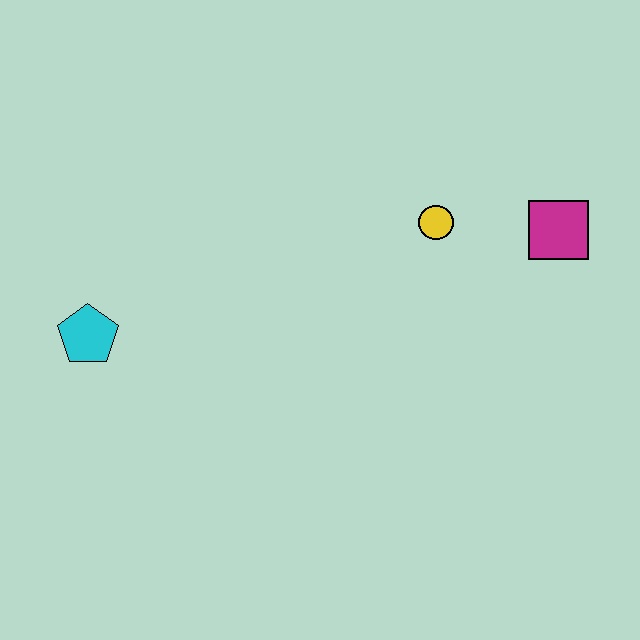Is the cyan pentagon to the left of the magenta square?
Yes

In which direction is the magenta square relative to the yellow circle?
The magenta square is to the right of the yellow circle.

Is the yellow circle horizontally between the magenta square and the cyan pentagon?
Yes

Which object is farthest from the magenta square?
The cyan pentagon is farthest from the magenta square.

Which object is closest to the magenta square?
The yellow circle is closest to the magenta square.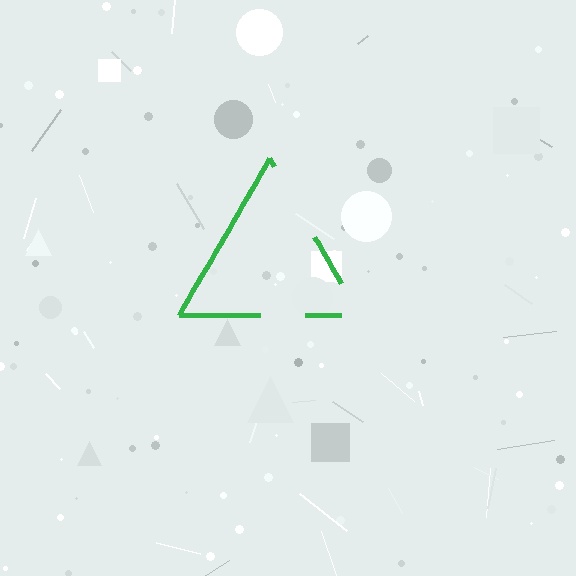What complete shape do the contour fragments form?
The contour fragments form a triangle.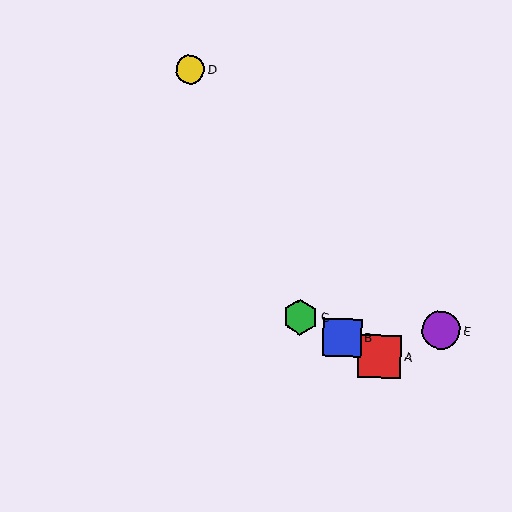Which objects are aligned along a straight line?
Objects A, B, C are aligned along a straight line.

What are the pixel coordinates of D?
Object D is at (190, 69).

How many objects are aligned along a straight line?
3 objects (A, B, C) are aligned along a straight line.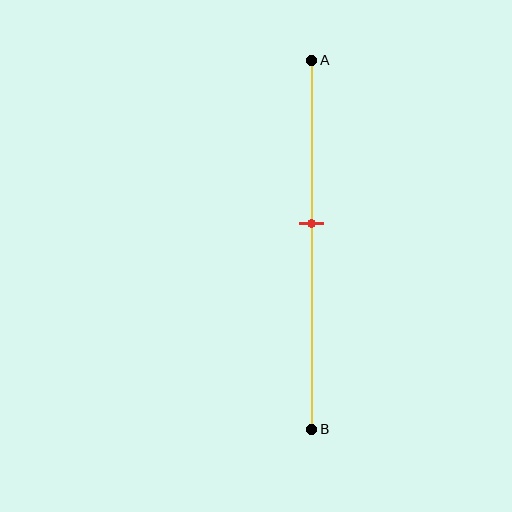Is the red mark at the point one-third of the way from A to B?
No, the mark is at about 45% from A, not at the 33% one-third point.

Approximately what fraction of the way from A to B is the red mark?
The red mark is approximately 45% of the way from A to B.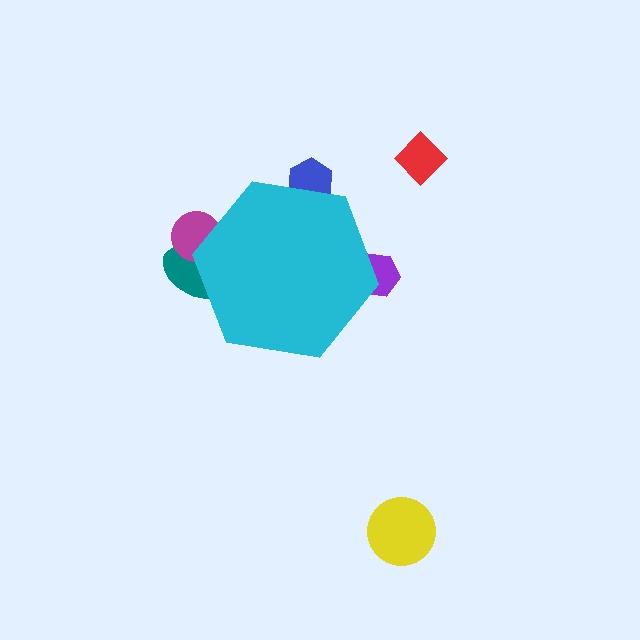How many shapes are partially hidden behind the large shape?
4 shapes are partially hidden.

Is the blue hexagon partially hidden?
Yes, the blue hexagon is partially hidden behind the cyan hexagon.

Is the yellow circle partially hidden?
No, the yellow circle is fully visible.